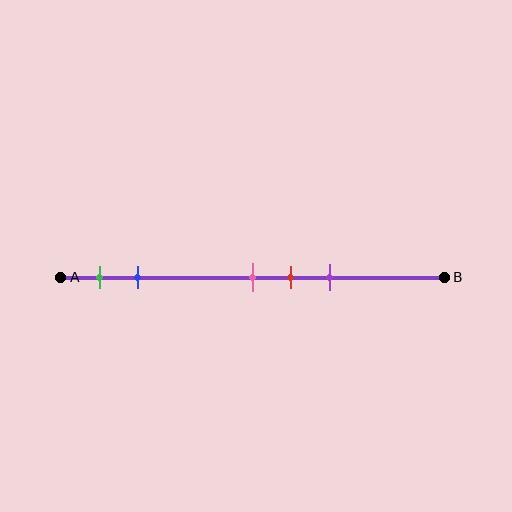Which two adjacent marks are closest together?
The pink and red marks are the closest adjacent pair.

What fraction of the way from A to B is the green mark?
The green mark is approximately 10% (0.1) of the way from A to B.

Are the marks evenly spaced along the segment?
No, the marks are not evenly spaced.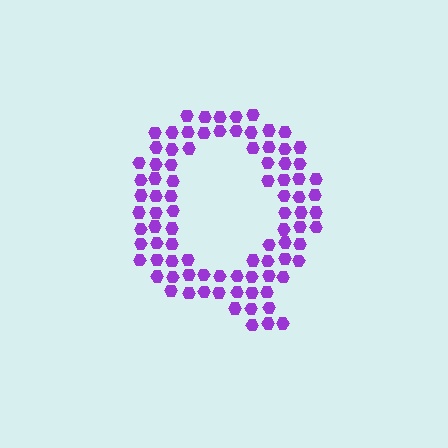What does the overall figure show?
The overall figure shows the letter Q.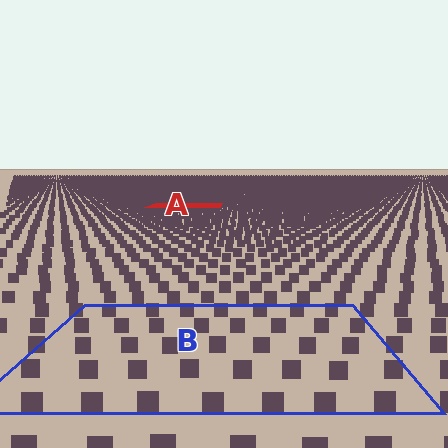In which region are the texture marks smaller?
The texture marks are smaller in region A, because it is farther away.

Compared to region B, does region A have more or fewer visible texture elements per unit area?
Region A has more texture elements per unit area — they are packed more densely because it is farther away.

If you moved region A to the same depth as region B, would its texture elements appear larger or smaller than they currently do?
They would appear larger. At a closer depth, the same texture elements are projected at a bigger on-screen size.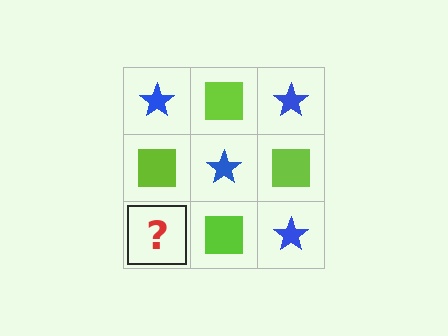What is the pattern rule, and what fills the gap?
The rule is that it alternates blue star and lime square in a checkerboard pattern. The gap should be filled with a blue star.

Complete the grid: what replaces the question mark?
The question mark should be replaced with a blue star.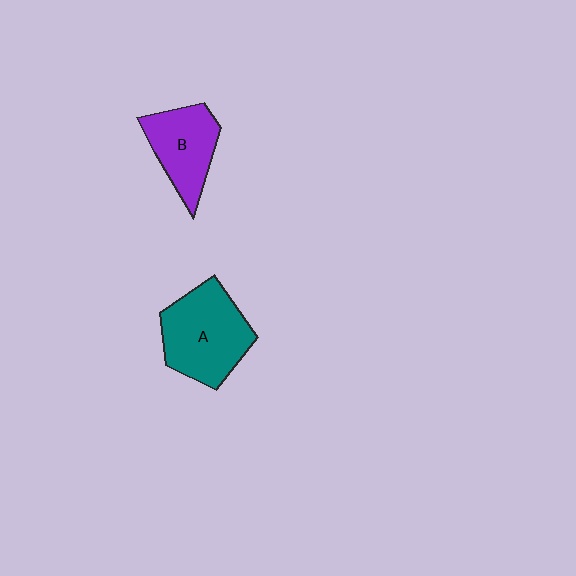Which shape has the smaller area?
Shape B (purple).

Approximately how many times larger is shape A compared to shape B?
Approximately 1.4 times.